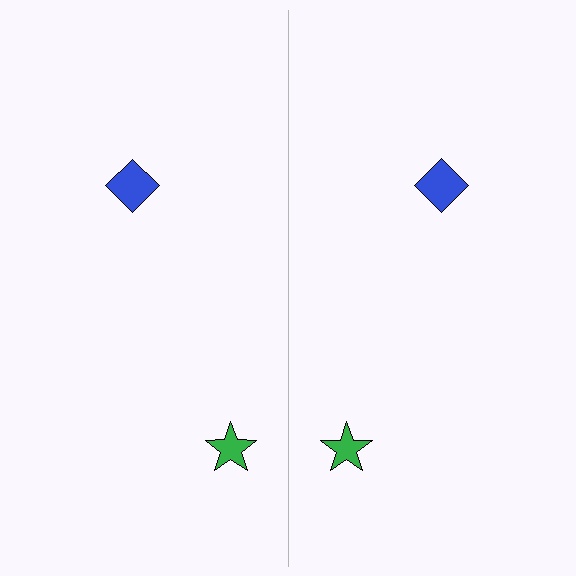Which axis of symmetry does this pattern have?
The pattern has a vertical axis of symmetry running through the center of the image.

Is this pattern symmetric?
Yes, this pattern has bilateral (reflection) symmetry.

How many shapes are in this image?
There are 4 shapes in this image.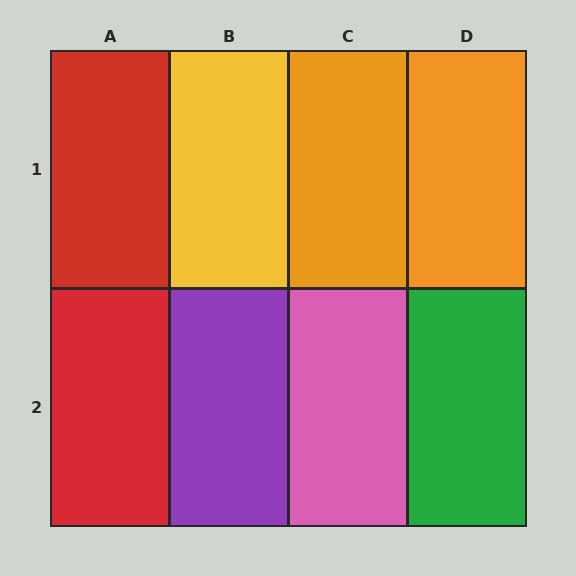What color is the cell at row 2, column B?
Purple.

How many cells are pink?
1 cell is pink.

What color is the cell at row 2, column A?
Red.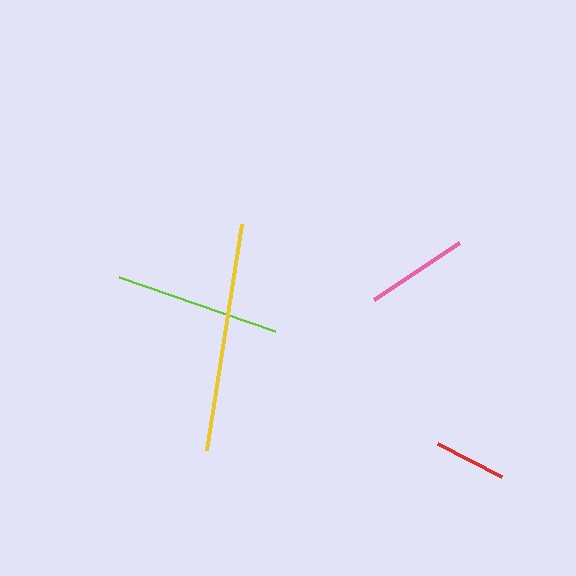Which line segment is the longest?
The yellow line is the longest at approximately 228 pixels.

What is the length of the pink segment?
The pink segment is approximately 103 pixels long.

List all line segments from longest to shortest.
From longest to shortest: yellow, lime, pink, red.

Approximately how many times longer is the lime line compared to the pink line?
The lime line is approximately 1.6 times the length of the pink line.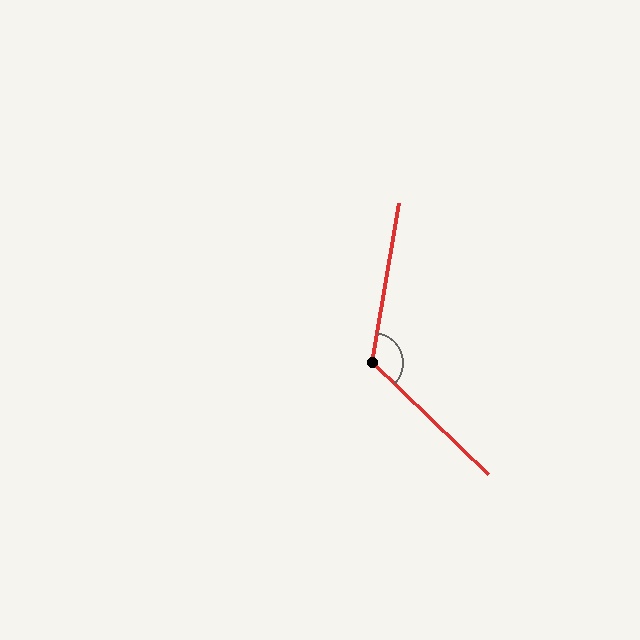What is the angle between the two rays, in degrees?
Approximately 124 degrees.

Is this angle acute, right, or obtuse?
It is obtuse.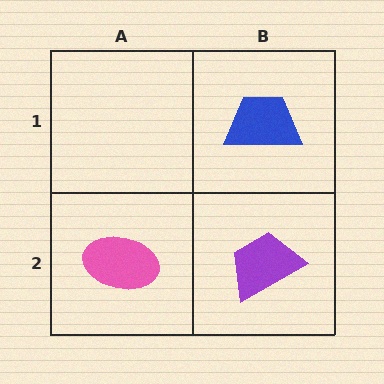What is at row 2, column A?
A pink ellipse.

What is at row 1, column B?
A blue trapezoid.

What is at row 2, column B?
A purple trapezoid.